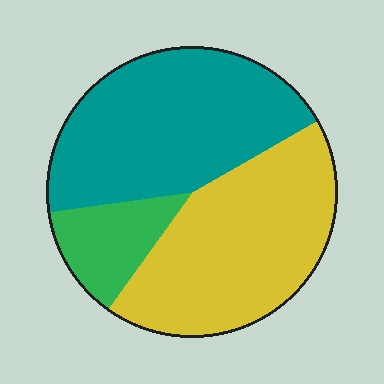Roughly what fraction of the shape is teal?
Teal covers 44% of the shape.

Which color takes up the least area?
Green, at roughly 15%.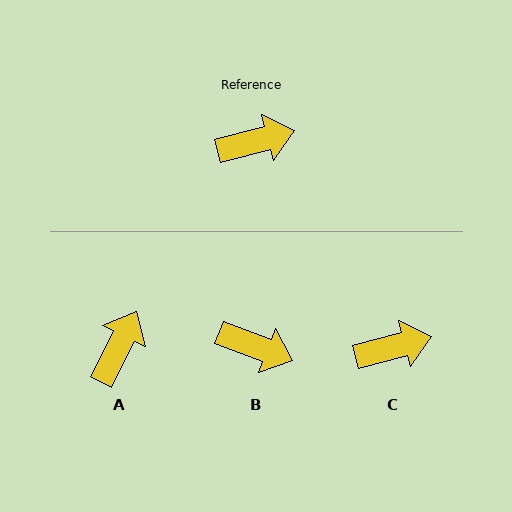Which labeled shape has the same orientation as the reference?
C.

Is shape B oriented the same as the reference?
No, it is off by about 36 degrees.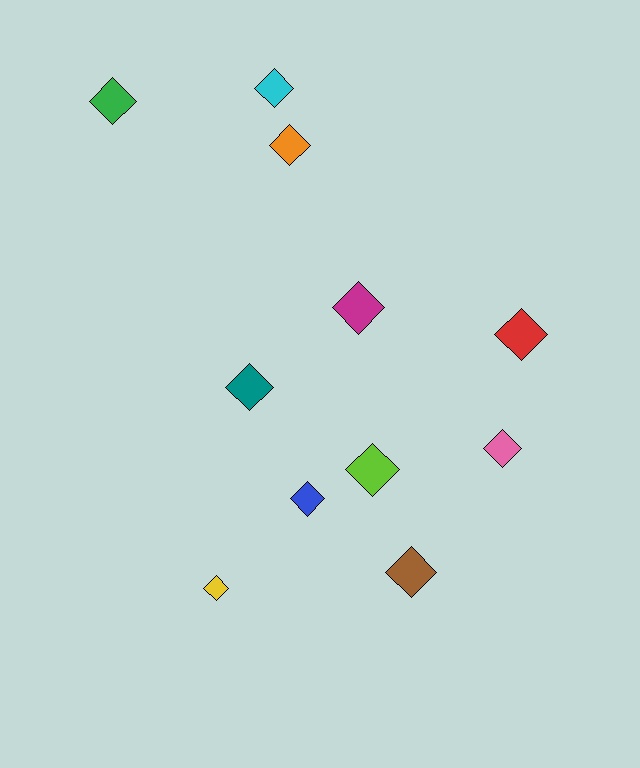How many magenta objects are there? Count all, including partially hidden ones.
There is 1 magenta object.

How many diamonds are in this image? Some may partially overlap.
There are 11 diamonds.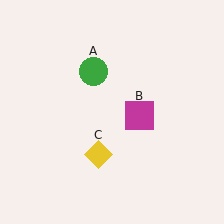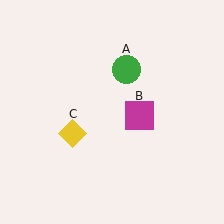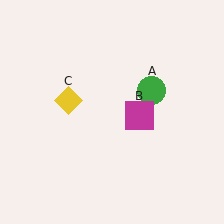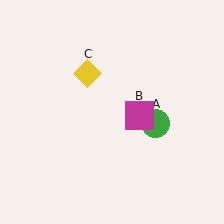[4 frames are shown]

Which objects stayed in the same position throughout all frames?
Magenta square (object B) remained stationary.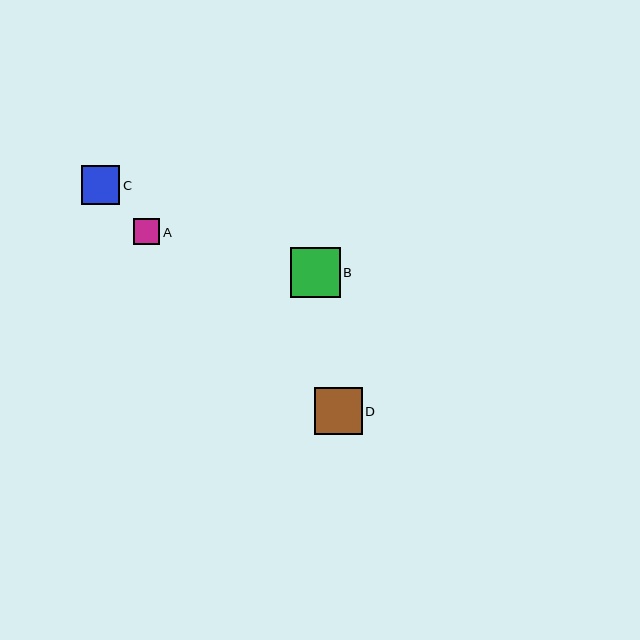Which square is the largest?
Square B is the largest with a size of approximately 50 pixels.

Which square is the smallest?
Square A is the smallest with a size of approximately 26 pixels.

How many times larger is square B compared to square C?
Square B is approximately 1.3 times the size of square C.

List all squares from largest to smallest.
From largest to smallest: B, D, C, A.